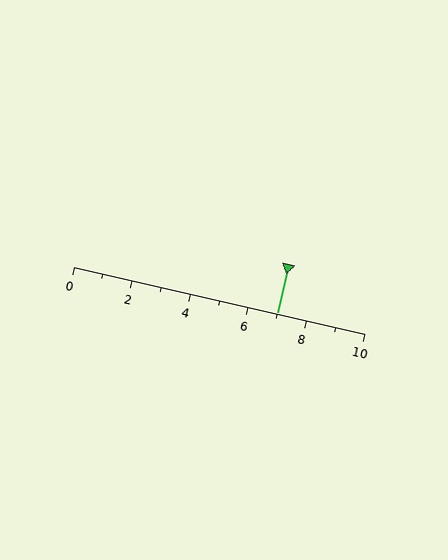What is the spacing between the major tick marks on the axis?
The major ticks are spaced 2 apart.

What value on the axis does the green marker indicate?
The marker indicates approximately 7.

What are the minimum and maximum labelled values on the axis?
The axis runs from 0 to 10.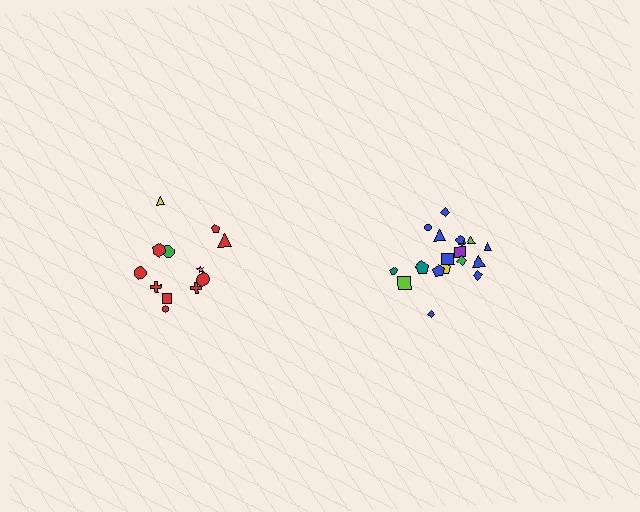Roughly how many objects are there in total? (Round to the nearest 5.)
Roughly 30 objects in total.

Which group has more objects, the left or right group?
The right group.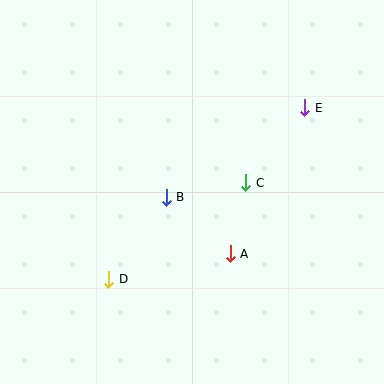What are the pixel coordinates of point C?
Point C is at (246, 183).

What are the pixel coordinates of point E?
Point E is at (305, 108).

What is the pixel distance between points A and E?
The distance between A and E is 164 pixels.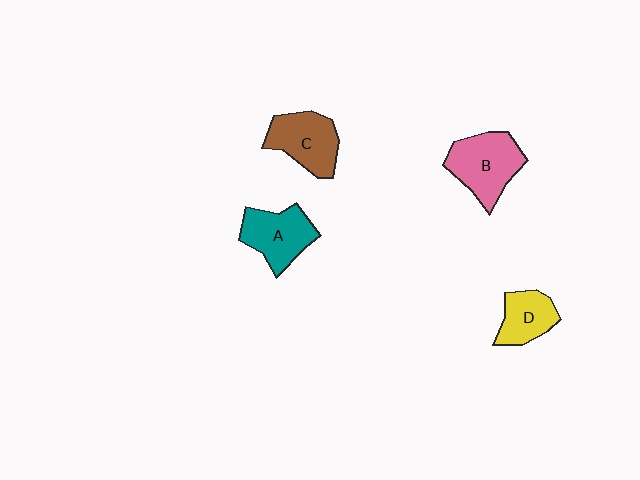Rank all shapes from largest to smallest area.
From largest to smallest: B (pink), C (brown), A (teal), D (yellow).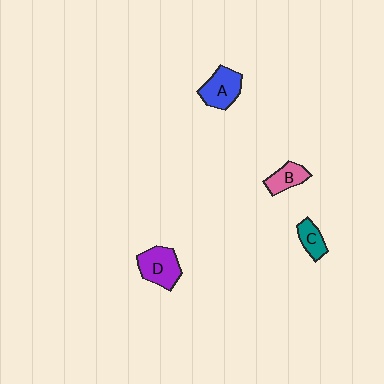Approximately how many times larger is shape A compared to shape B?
Approximately 1.4 times.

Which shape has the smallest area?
Shape C (teal).